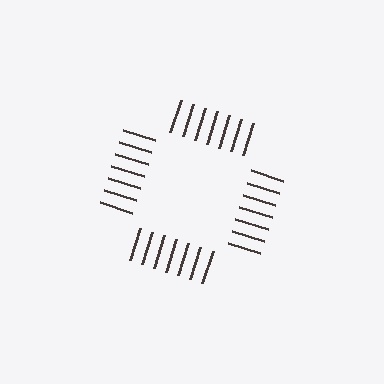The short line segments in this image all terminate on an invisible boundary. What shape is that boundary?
An illusory square — the line segments terminate on its edges but no continuous stroke is drawn.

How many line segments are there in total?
28 — 7 along each of the 4 edges.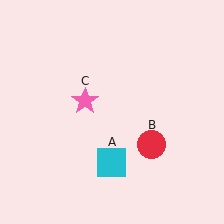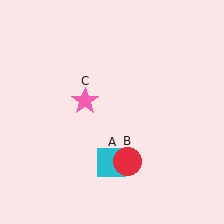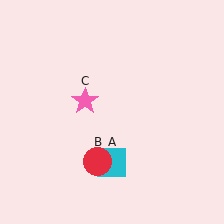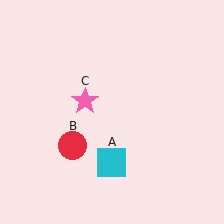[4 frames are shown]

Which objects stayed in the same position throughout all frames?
Cyan square (object A) and pink star (object C) remained stationary.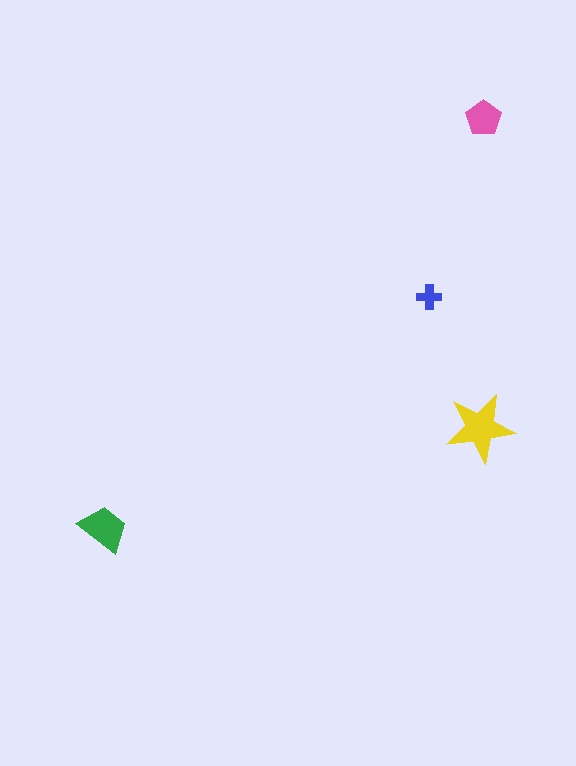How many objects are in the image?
There are 4 objects in the image.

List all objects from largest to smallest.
The yellow star, the green trapezoid, the pink pentagon, the blue cross.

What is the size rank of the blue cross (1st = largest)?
4th.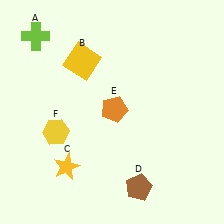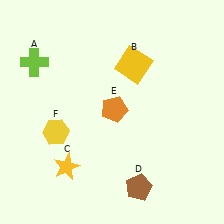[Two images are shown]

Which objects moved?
The objects that moved are: the lime cross (A), the yellow square (B).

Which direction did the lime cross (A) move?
The lime cross (A) moved down.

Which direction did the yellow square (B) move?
The yellow square (B) moved right.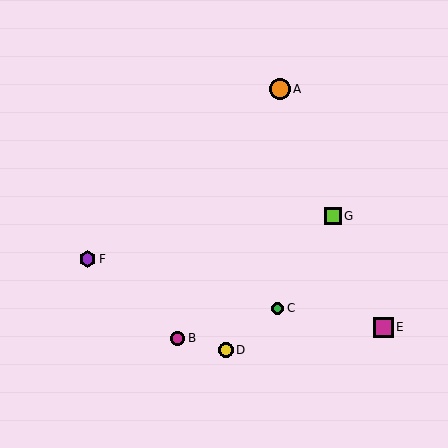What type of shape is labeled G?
Shape G is a lime square.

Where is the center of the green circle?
The center of the green circle is at (278, 308).